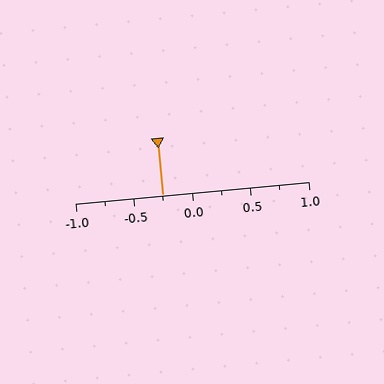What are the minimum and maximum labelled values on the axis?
The axis runs from -1.0 to 1.0.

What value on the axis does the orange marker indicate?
The marker indicates approximately -0.25.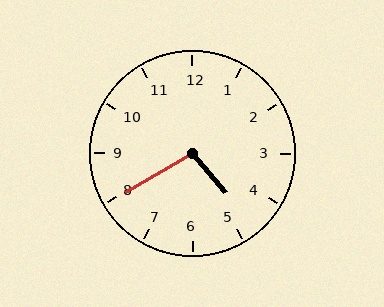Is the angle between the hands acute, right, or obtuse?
It is obtuse.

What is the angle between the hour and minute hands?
Approximately 100 degrees.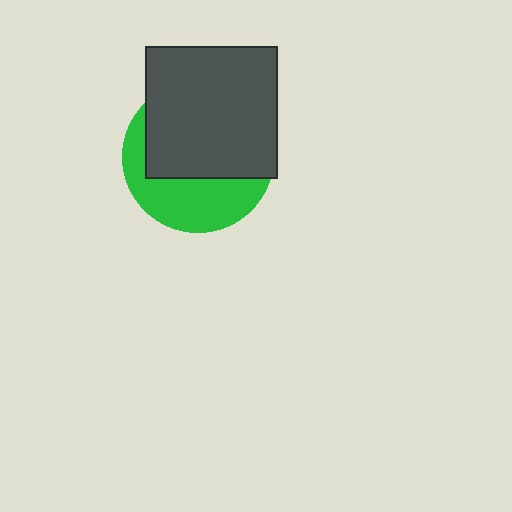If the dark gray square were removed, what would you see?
You would see the complete green circle.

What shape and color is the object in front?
The object in front is a dark gray square.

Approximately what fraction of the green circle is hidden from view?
Roughly 61% of the green circle is hidden behind the dark gray square.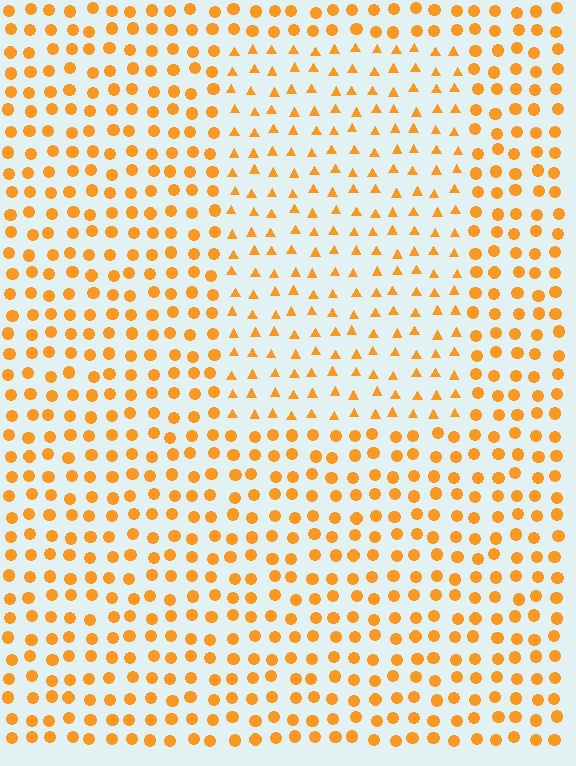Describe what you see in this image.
The image is filled with small orange elements arranged in a uniform grid. A rectangle-shaped region contains triangles, while the surrounding area contains circles. The boundary is defined purely by the change in element shape.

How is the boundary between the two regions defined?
The boundary is defined by a change in element shape: triangles inside vs. circles outside. All elements share the same color and spacing.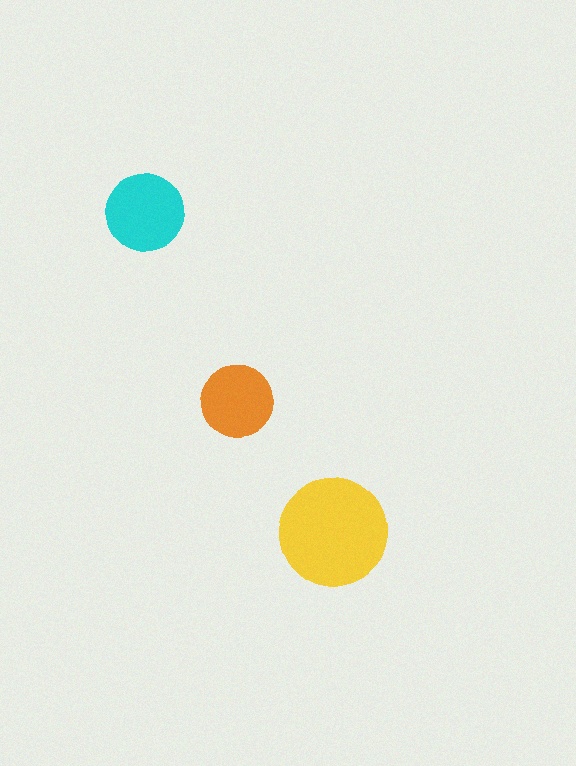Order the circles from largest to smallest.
the yellow one, the cyan one, the orange one.